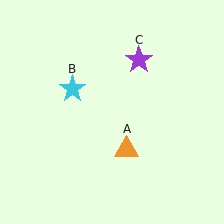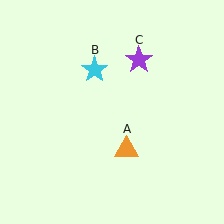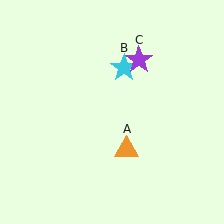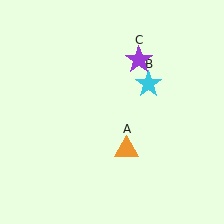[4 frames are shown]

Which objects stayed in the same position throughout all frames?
Orange triangle (object A) and purple star (object C) remained stationary.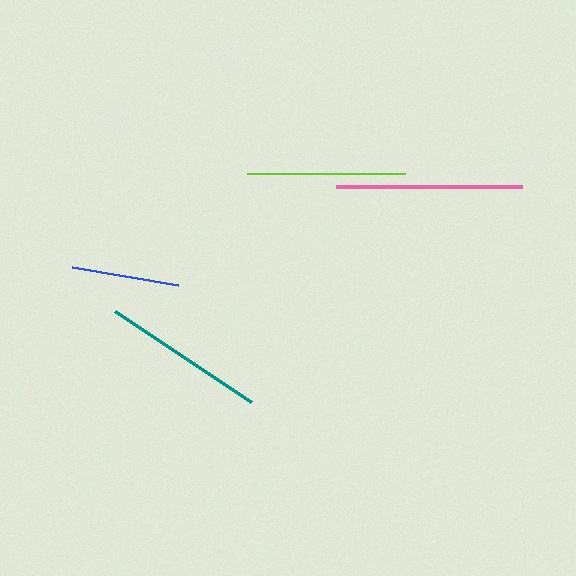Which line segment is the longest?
The pink line is the longest at approximately 186 pixels.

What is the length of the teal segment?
The teal segment is approximately 163 pixels long.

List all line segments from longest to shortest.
From longest to shortest: pink, teal, lime, blue.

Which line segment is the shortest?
The blue line is the shortest at approximately 108 pixels.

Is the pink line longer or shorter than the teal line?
The pink line is longer than the teal line.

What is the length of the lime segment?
The lime segment is approximately 158 pixels long.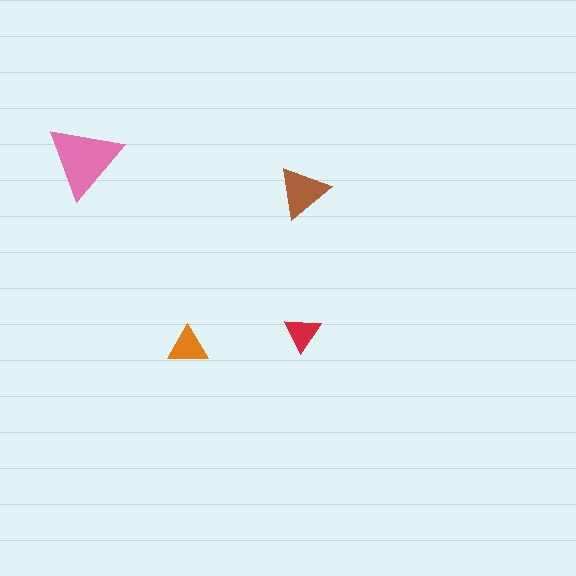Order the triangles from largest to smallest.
the pink one, the brown one, the orange one, the red one.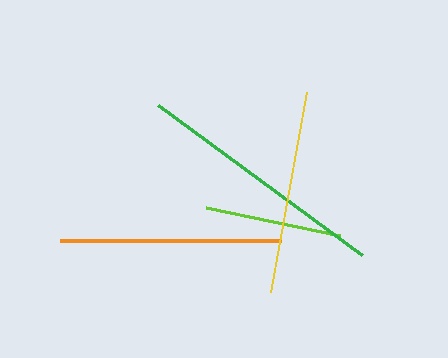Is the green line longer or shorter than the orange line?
The green line is longer than the orange line.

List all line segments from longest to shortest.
From longest to shortest: green, orange, yellow, lime.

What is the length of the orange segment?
The orange segment is approximately 221 pixels long.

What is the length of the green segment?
The green segment is approximately 253 pixels long.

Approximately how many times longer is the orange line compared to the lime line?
The orange line is approximately 1.6 times the length of the lime line.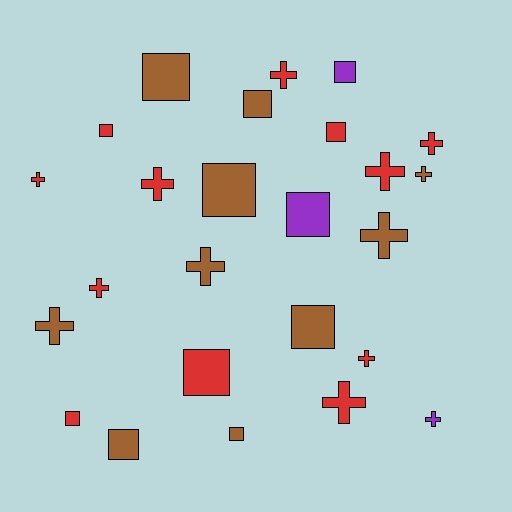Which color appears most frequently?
Red, with 12 objects.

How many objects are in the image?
There are 25 objects.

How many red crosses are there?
There are 8 red crosses.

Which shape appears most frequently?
Cross, with 13 objects.